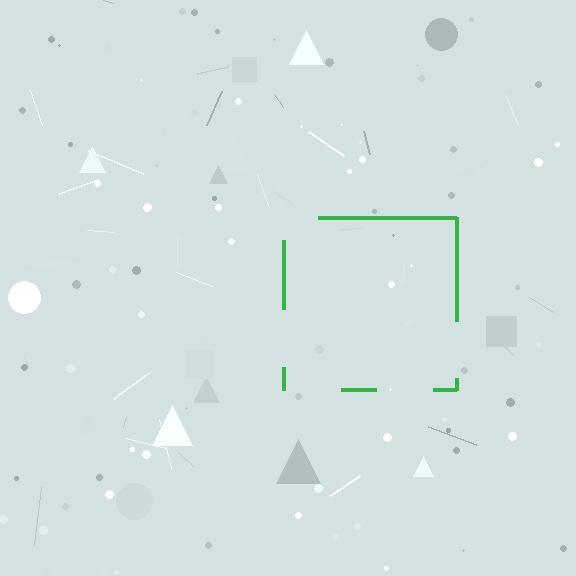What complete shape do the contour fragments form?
The contour fragments form a square.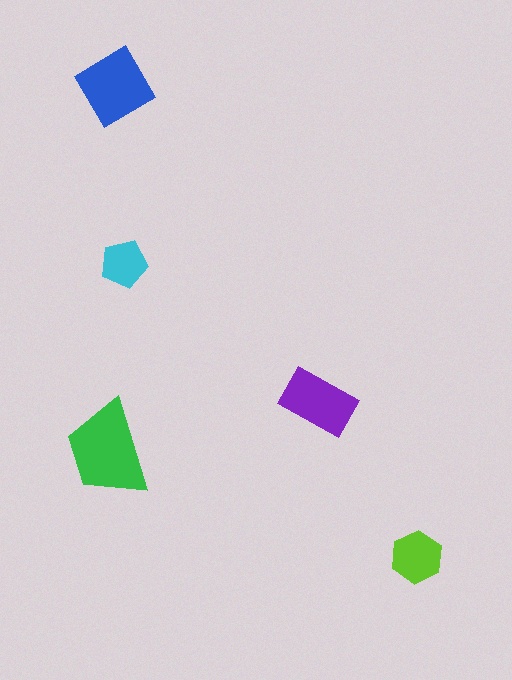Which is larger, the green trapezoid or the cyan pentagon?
The green trapezoid.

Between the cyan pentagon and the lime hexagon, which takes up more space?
The lime hexagon.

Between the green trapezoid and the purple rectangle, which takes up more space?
The green trapezoid.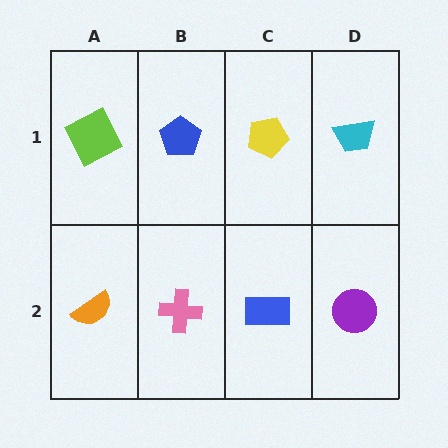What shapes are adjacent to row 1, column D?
A purple circle (row 2, column D), a yellow pentagon (row 1, column C).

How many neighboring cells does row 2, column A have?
2.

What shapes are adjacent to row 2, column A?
A lime square (row 1, column A), a pink cross (row 2, column B).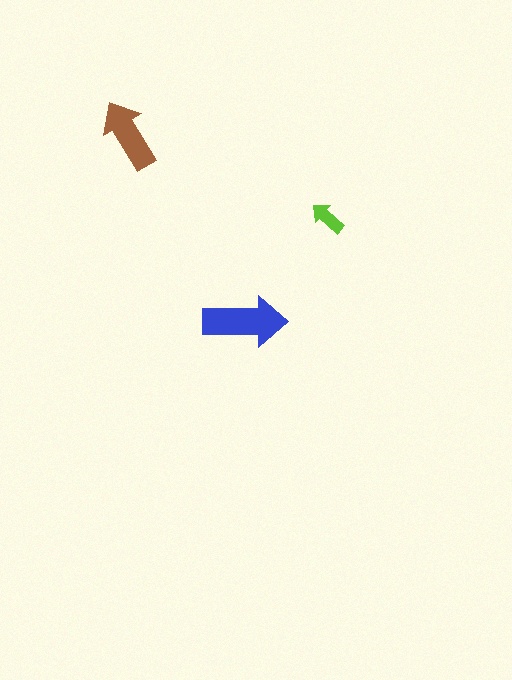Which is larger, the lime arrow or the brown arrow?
The brown one.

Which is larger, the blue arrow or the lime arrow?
The blue one.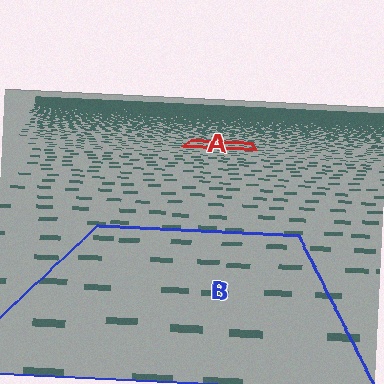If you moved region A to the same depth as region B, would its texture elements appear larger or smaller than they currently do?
They would appear larger. At a closer depth, the same texture elements are projected at a bigger on-screen size.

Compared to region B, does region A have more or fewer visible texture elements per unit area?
Region A has more texture elements per unit area — they are packed more densely because it is farther away.